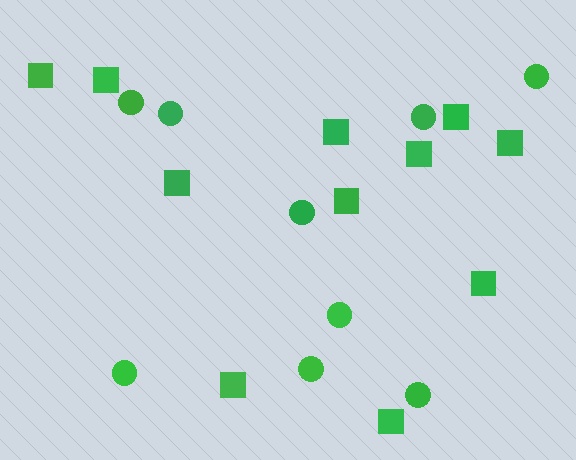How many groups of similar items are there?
There are 2 groups: one group of squares (11) and one group of circles (9).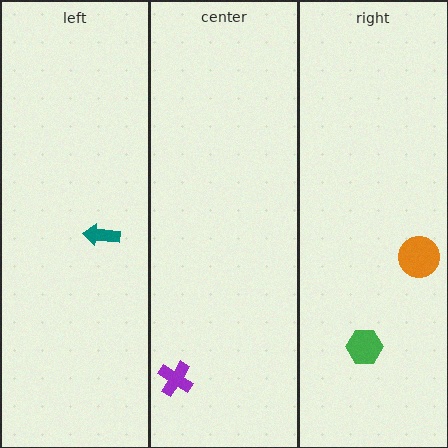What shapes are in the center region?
The purple cross.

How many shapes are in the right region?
2.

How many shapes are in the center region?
1.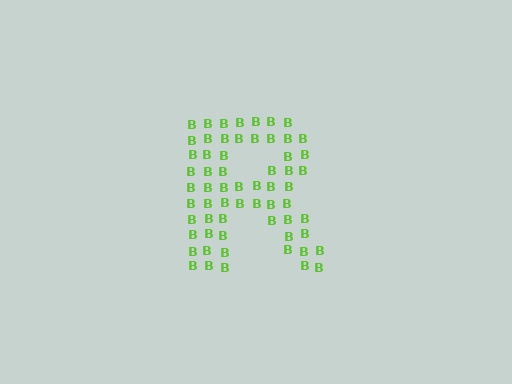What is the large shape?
The large shape is the letter R.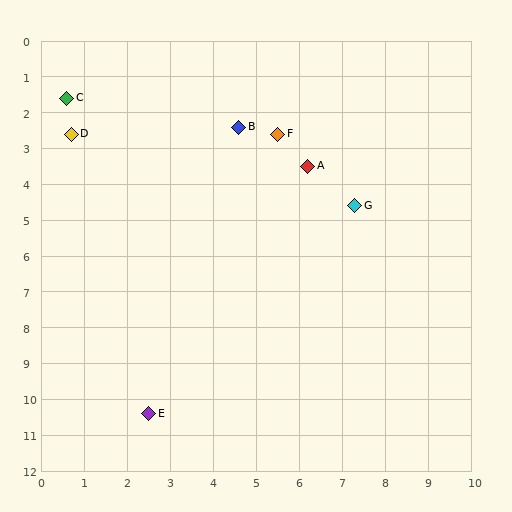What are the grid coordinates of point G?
Point G is at approximately (7.3, 4.6).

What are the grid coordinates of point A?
Point A is at approximately (6.2, 3.5).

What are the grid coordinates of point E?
Point E is at approximately (2.5, 10.4).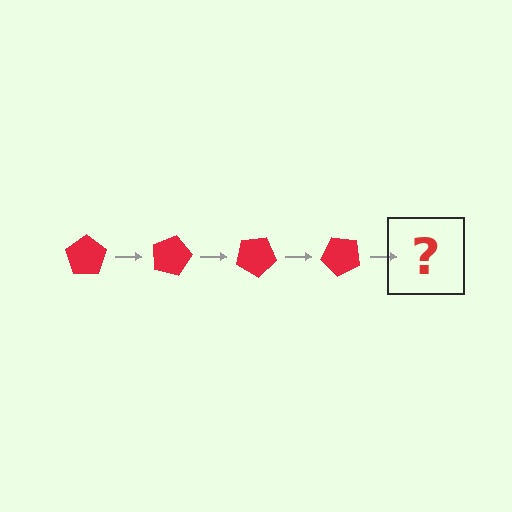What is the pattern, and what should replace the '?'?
The pattern is that the pentagon rotates 15 degrees each step. The '?' should be a red pentagon rotated 60 degrees.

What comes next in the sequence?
The next element should be a red pentagon rotated 60 degrees.